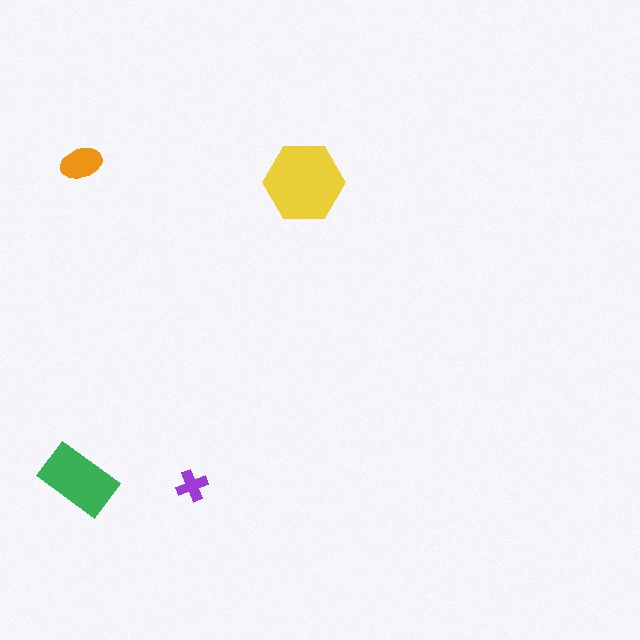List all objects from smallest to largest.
The purple cross, the orange ellipse, the green rectangle, the yellow hexagon.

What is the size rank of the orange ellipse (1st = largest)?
3rd.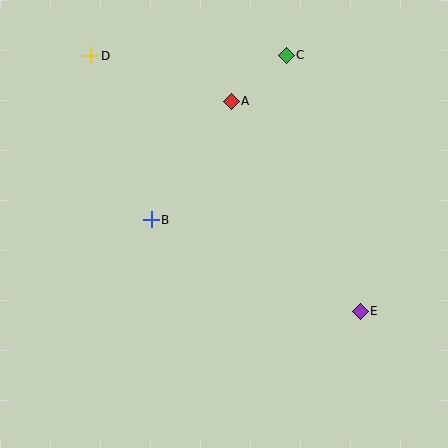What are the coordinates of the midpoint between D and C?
The midpoint between D and C is at (189, 55).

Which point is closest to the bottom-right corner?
Point E is closest to the bottom-right corner.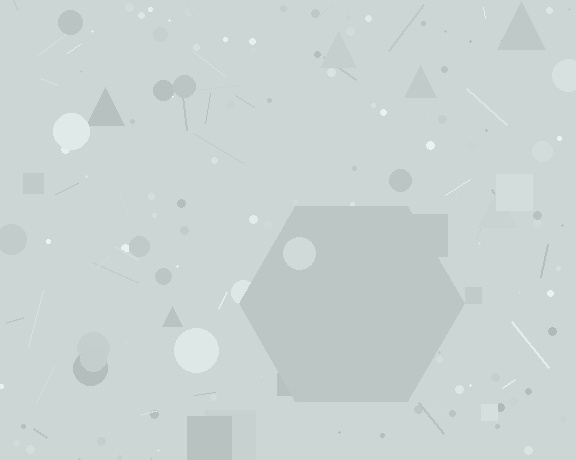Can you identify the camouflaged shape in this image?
The camouflaged shape is a hexagon.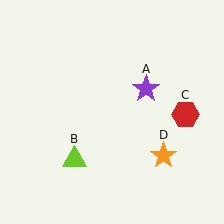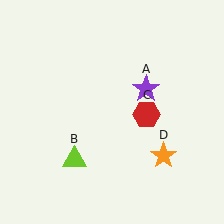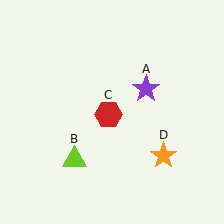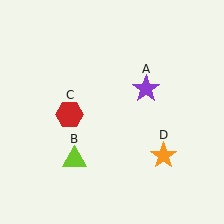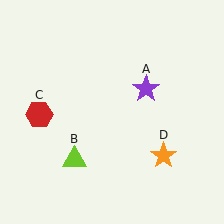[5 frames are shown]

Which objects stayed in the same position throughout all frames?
Purple star (object A) and lime triangle (object B) and orange star (object D) remained stationary.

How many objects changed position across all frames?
1 object changed position: red hexagon (object C).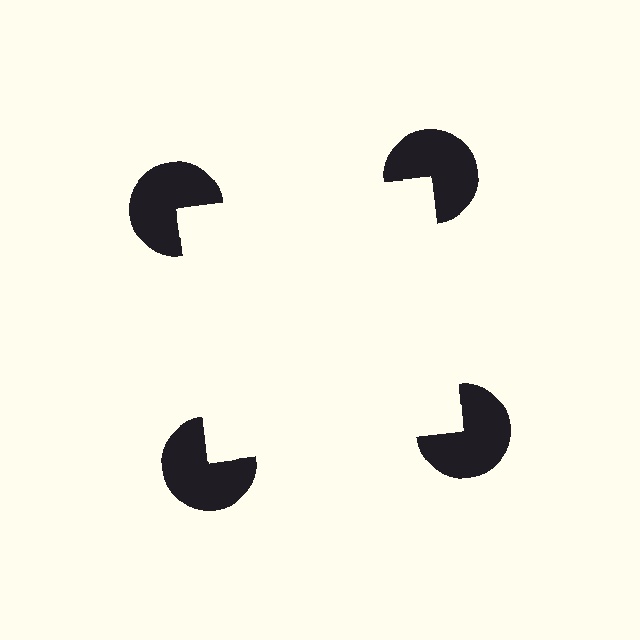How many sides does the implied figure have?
4 sides.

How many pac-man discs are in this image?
There are 4 — one at each vertex of the illusory square.